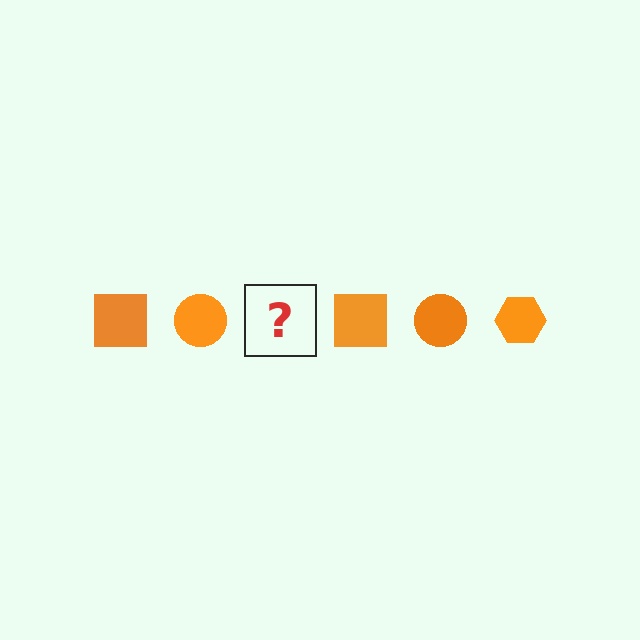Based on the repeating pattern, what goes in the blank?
The blank should be an orange hexagon.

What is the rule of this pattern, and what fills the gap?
The rule is that the pattern cycles through square, circle, hexagon shapes in orange. The gap should be filled with an orange hexagon.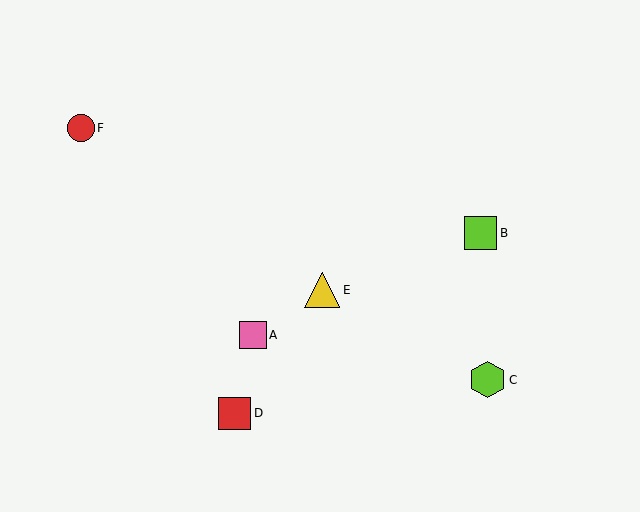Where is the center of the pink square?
The center of the pink square is at (253, 335).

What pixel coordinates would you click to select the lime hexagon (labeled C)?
Click at (487, 380) to select the lime hexagon C.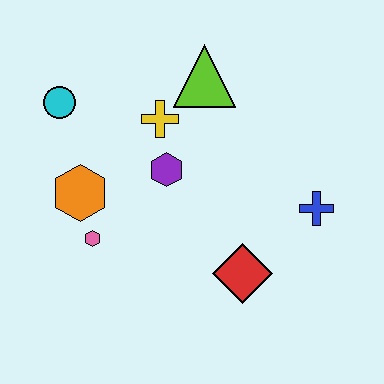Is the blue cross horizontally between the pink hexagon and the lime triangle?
No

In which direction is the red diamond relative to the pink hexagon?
The red diamond is to the right of the pink hexagon.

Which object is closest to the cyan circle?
The orange hexagon is closest to the cyan circle.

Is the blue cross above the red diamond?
Yes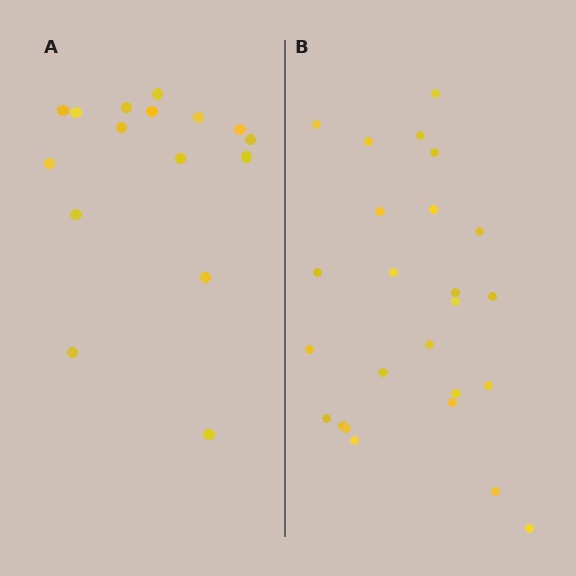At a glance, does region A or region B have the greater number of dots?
Region B (the right region) has more dots.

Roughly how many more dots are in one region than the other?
Region B has roughly 8 or so more dots than region A.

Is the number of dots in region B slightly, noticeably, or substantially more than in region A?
Region B has substantially more. The ratio is roughly 1.6 to 1.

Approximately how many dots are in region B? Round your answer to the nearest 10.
About 20 dots. (The exact count is 25, which rounds to 20.)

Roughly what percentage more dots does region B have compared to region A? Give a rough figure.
About 55% more.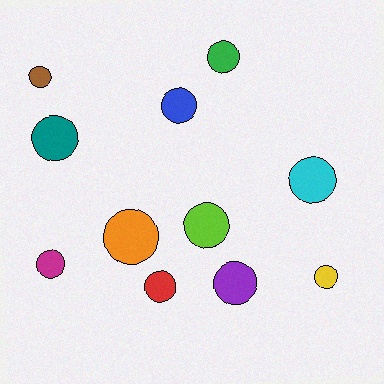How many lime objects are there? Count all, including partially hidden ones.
There is 1 lime object.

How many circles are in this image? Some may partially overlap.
There are 11 circles.